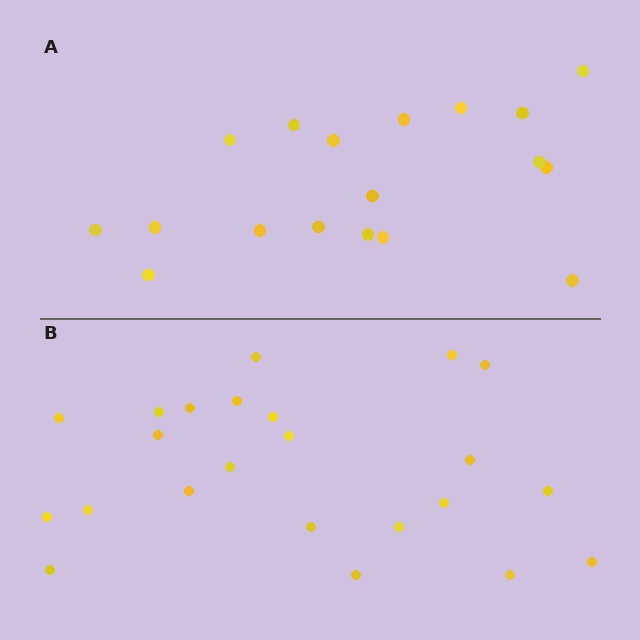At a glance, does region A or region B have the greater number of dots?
Region B (the bottom region) has more dots.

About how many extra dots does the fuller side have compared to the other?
Region B has about 5 more dots than region A.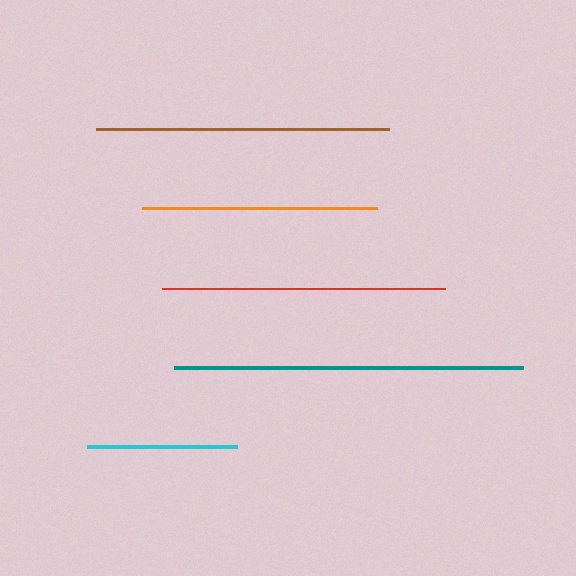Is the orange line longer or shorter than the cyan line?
The orange line is longer than the cyan line.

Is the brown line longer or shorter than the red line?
The brown line is longer than the red line.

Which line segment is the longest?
The teal line is the longest at approximately 349 pixels.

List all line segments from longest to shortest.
From longest to shortest: teal, brown, red, orange, cyan.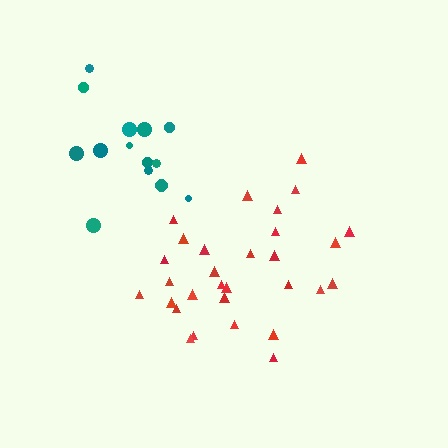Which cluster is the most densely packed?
Teal.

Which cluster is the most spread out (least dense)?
Red.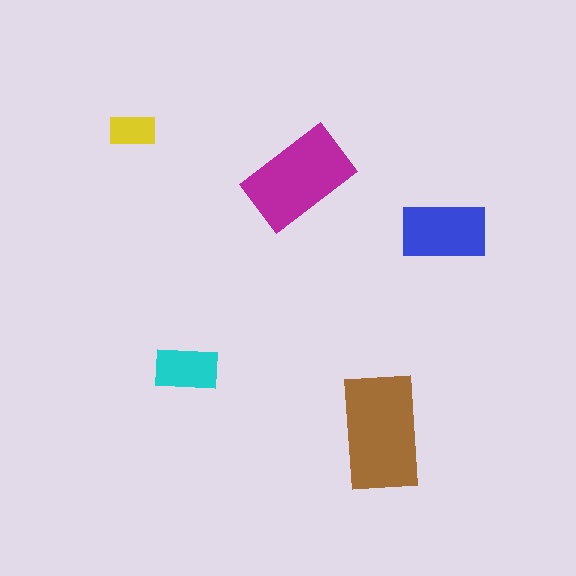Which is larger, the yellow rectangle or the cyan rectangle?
The cyan one.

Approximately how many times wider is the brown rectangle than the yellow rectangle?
About 2.5 times wider.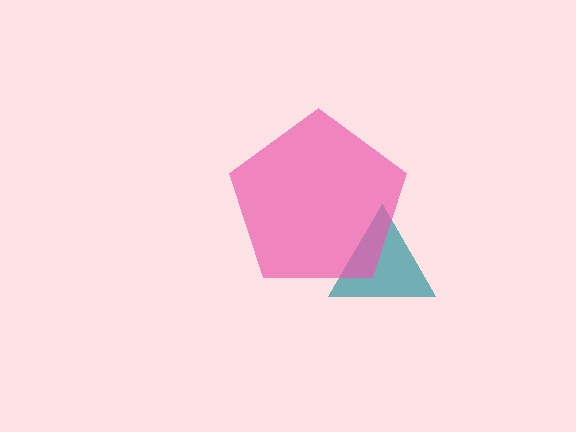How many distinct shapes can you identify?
There are 2 distinct shapes: a teal triangle, a pink pentagon.